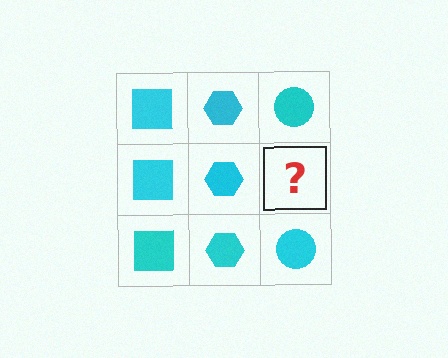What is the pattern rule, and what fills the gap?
The rule is that each column has a consistent shape. The gap should be filled with a cyan circle.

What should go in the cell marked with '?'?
The missing cell should contain a cyan circle.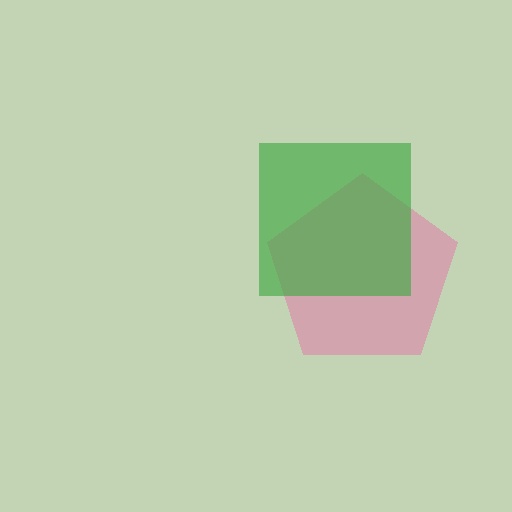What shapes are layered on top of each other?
The layered shapes are: a pink pentagon, a green square.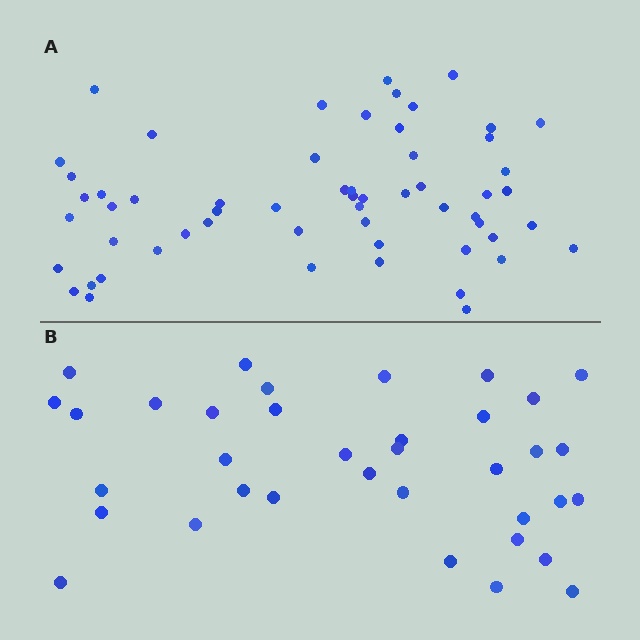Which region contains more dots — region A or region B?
Region A (the top region) has more dots.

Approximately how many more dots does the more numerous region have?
Region A has approximately 20 more dots than region B.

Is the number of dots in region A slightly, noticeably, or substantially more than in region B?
Region A has substantially more. The ratio is roughly 1.6 to 1.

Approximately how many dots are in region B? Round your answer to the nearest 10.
About 40 dots. (The exact count is 36, which rounds to 40.)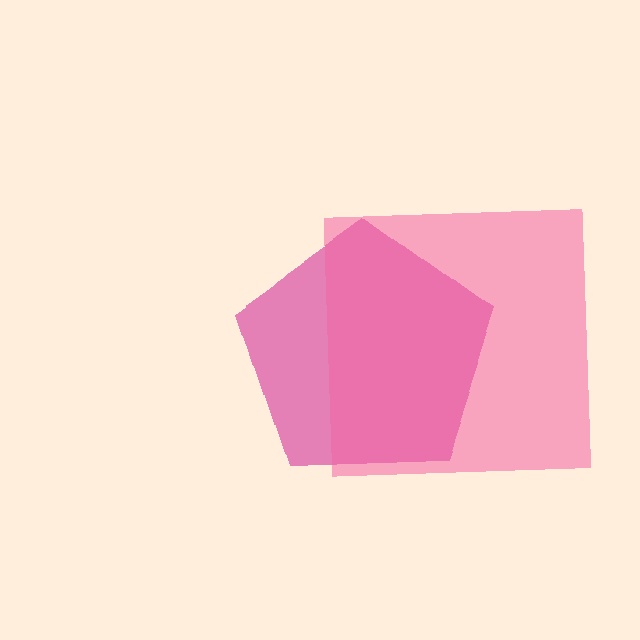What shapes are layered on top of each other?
The layered shapes are: a magenta pentagon, a pink square.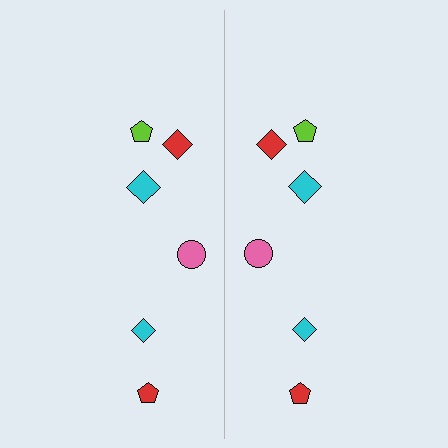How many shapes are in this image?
There are 12 shapes in this image.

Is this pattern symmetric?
Yes, this pattern has bilateral (reflection) symmetry.